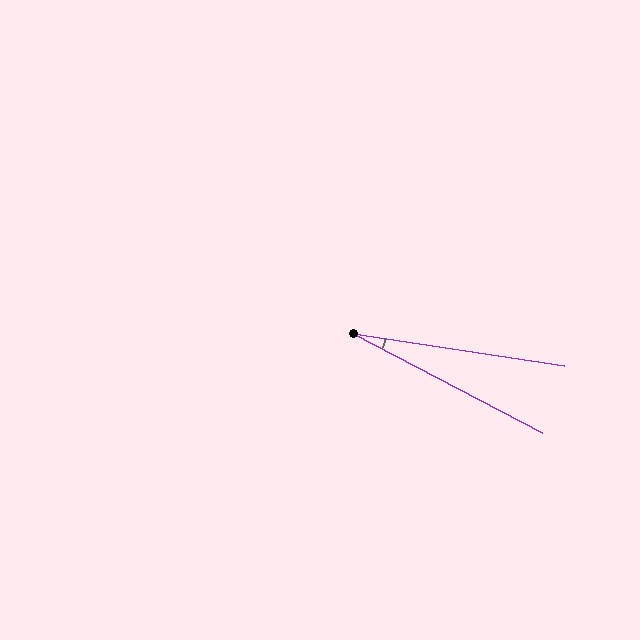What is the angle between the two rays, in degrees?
Approximately 19 degrees.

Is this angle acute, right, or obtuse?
It is acute.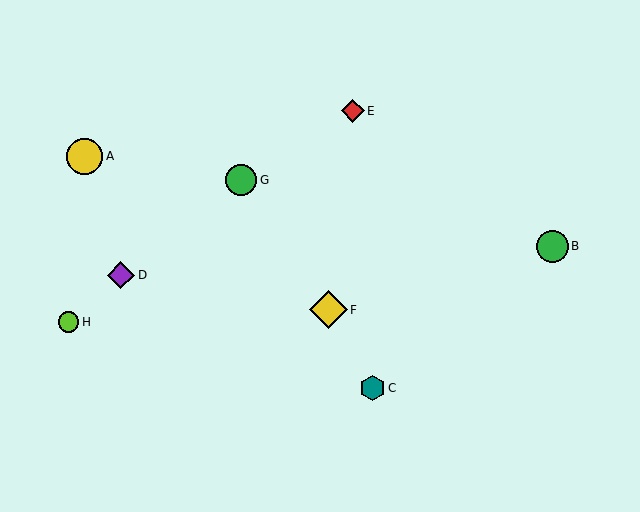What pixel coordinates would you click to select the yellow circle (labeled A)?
Click at (85, 156) to select the yellow circle A.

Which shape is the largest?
The yellow diamond (labeled F) is the largest.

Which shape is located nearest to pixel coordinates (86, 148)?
The yellow circle (labeled A) at (85, 156) is nearest to that location.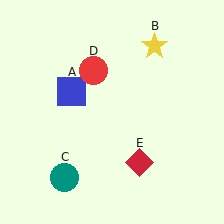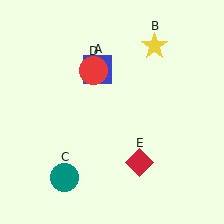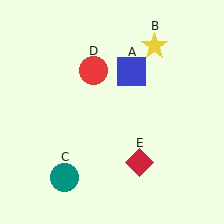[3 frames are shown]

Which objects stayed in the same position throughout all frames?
Yellow star (object B) and teal circle (object C) and red circle (object D) and red diamond (object E) remained stationary.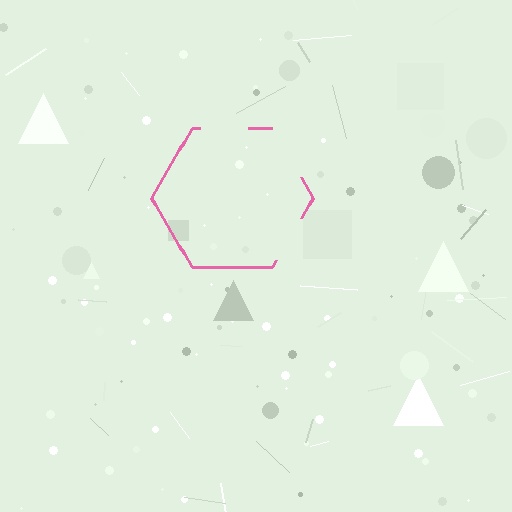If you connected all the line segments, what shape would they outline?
They would outline a hexagon.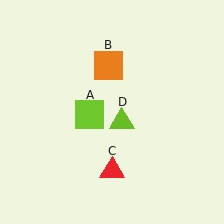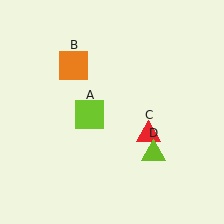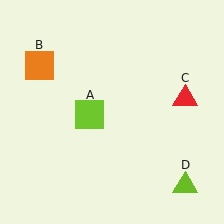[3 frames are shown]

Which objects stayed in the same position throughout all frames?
Lime square (object A) remained stationary.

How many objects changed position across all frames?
3 objects changed position: orange square (object B), red triangle (object C), lime triangle (object D).